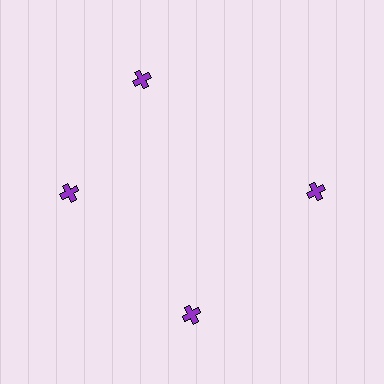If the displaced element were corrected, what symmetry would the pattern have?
It would have 4-fold rotational symmetry — the pattern would map onto itself every 90 degrees.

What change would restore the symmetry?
The symmetry would be restored by rotating it back into even spacing with its neighbors so that all 4 crosses sit at equal angles and equal distance from the center.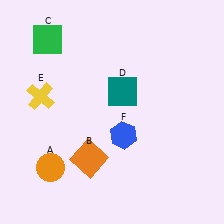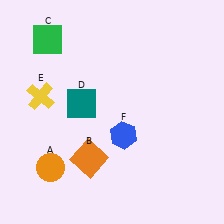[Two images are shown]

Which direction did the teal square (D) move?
The teal square (D) moved left.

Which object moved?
The teal square (D) moved left.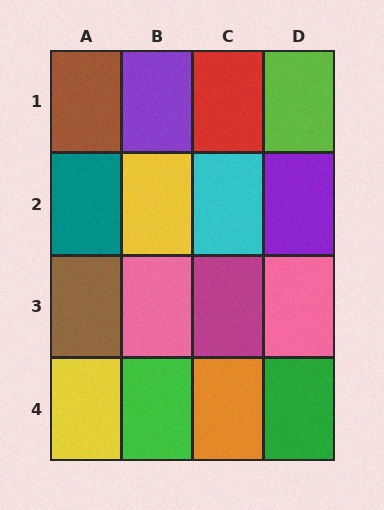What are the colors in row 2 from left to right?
Teal, yellow, cyan, purple.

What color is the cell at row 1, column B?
Purple.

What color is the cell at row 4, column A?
Yellow.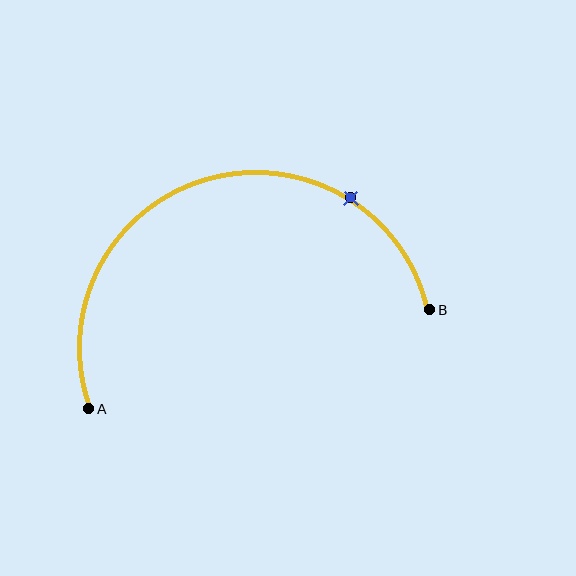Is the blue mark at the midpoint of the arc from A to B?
No. The blue mark lies on the arc but is closer to endpoint B. The arc midpoint would be at the point on the curve equidistant along the arc from both A and B.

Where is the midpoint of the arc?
The arc midpoint is the point on the curve farthest from the straight line joining A and B. It sits above that line.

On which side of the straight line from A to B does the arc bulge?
The arc bulges above the straight line connecting A and B.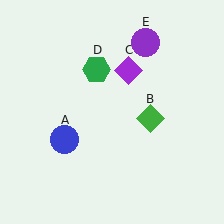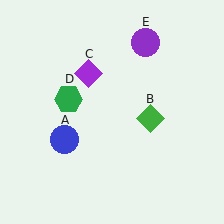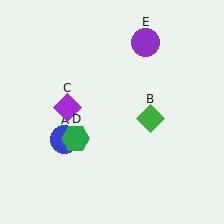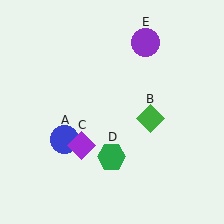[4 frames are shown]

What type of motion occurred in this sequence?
The purple diamond (object C), green hexagon (object D) rotated counterclockwise around the center of the scene.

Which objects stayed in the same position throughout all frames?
Blue circle (object A) and green diamond (object B) and purple circle (object E) remained stationary.